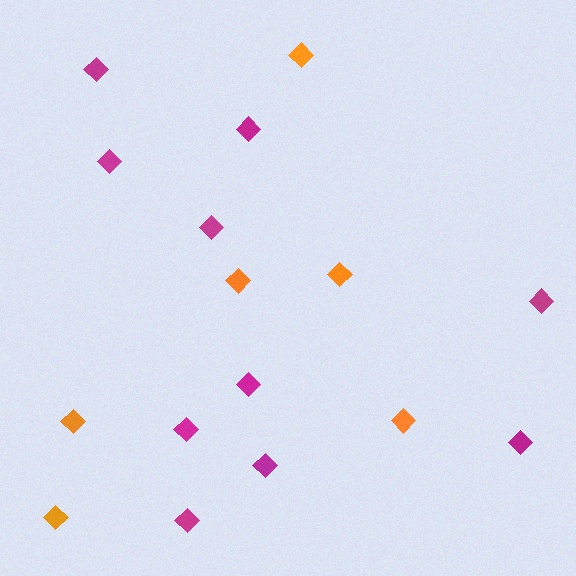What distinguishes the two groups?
There are 2 groups: one group of orange diamonds (6) and one group of magenta diamonds (10).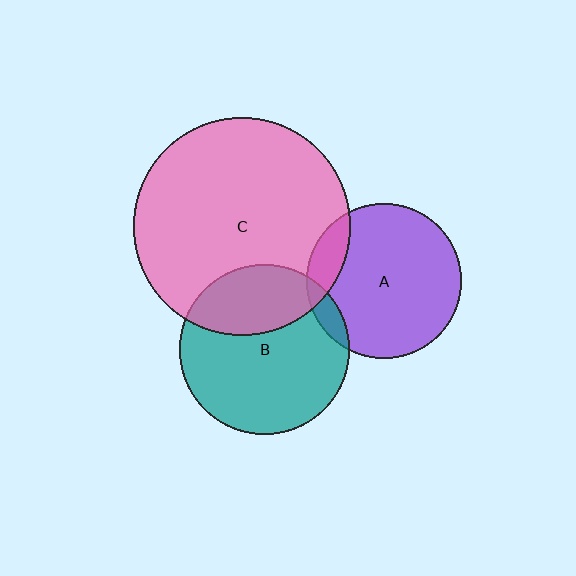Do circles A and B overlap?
Yes.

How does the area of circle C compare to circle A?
Approximately 2.0 times.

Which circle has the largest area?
Circle C (pink).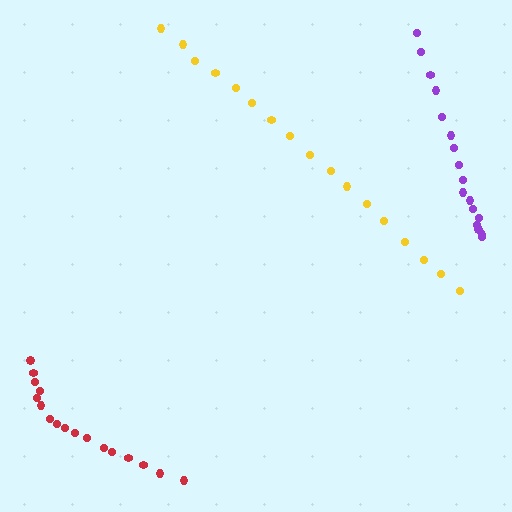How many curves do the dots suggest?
There are 3 distinct paths.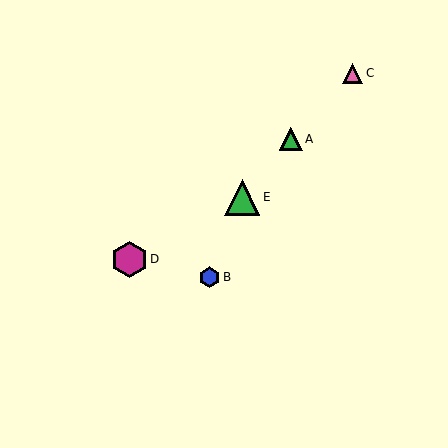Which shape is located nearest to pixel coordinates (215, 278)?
The blue hexagon (labeled B) at (209, 277) is nearest to that location.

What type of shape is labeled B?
Shape B is a blue hexagon.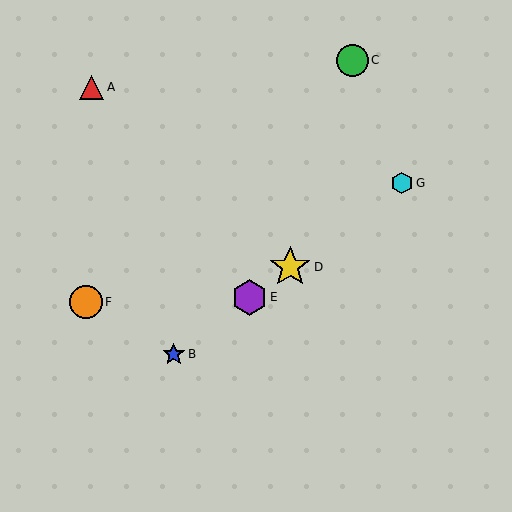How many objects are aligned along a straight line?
4 objects (B, D, E, G) are aligned along a straight line.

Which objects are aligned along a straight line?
Objects B, D, E, G are aligned along a straight line.